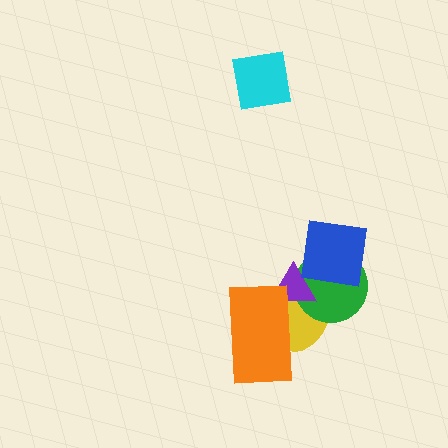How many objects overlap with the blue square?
3 objects overlap with the blue square.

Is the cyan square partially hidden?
No, no other shape covers it.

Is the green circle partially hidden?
Yes, it is partially covered by another shape.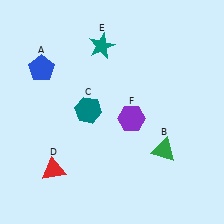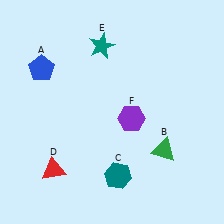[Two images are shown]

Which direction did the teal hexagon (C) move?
The teal hexagon (C) moved down.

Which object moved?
The teal hexagon (C) moved down.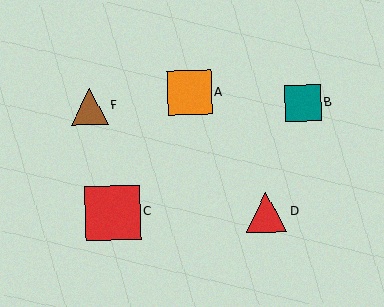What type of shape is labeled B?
Shape B is a teal square.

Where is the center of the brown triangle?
The center of the brown triangle is at (90, 106).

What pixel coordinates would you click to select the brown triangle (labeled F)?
Click at (90, 106) to select the brown triangle F.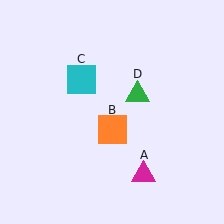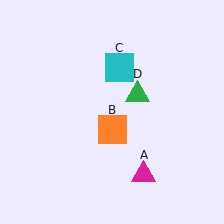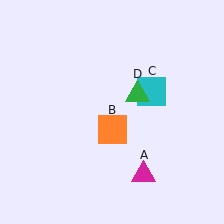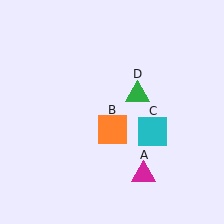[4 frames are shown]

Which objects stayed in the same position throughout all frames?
Magenta triangle (object A) and orange square (object B) and green triangle (object D) remained stationary.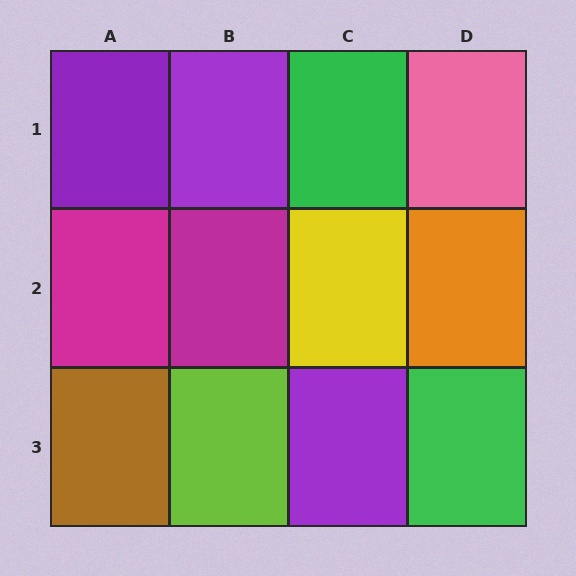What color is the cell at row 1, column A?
Purple.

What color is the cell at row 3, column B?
Lime.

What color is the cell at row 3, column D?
Green.